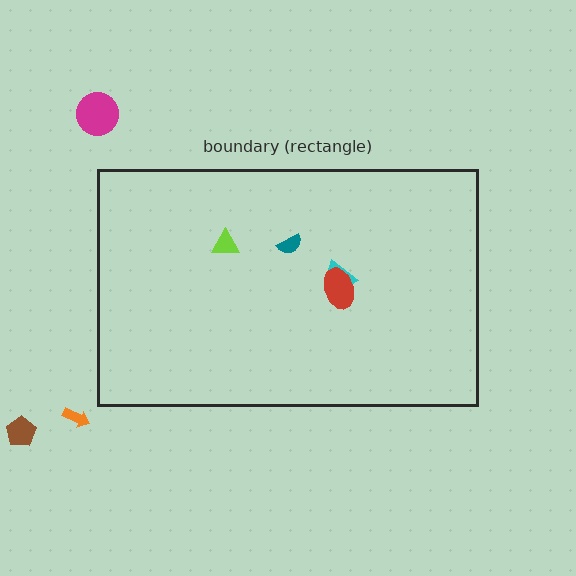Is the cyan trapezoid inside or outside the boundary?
Inside.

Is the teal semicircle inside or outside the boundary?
Inside.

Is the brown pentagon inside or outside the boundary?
Outside.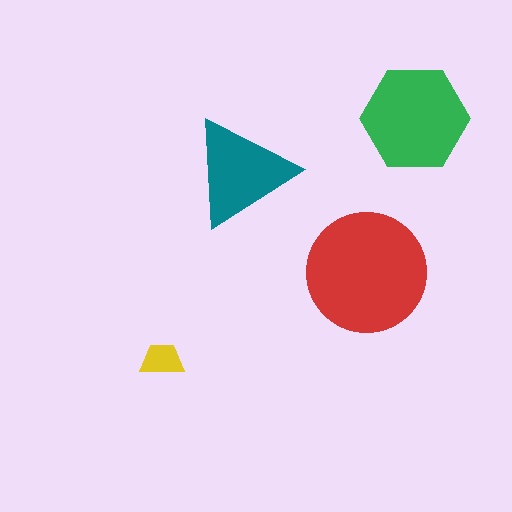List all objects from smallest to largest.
The yellow trapezoid, the teal triangle, the green hexagon, the red circle.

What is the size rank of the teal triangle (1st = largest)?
3rd.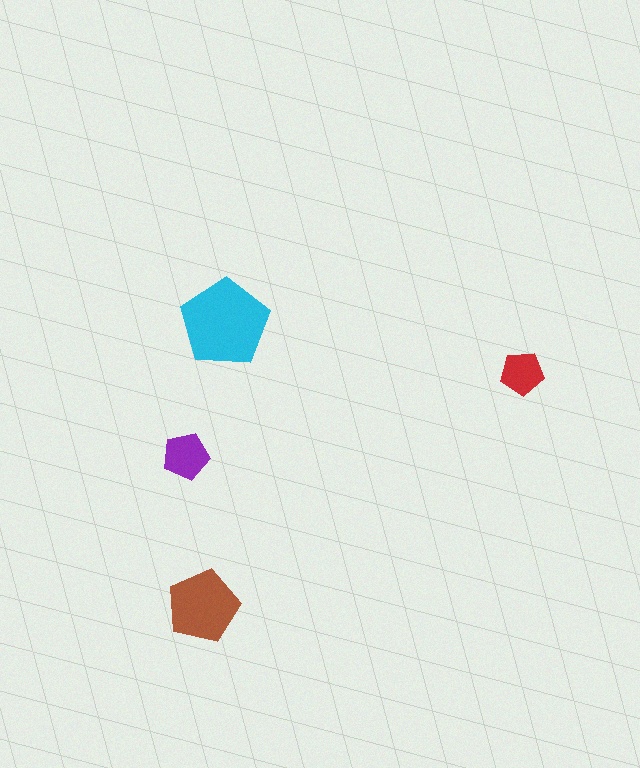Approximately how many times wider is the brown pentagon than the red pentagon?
About 1.5 times wider.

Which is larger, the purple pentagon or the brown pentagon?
The brown one.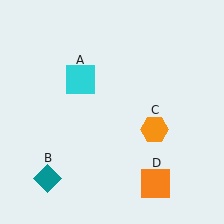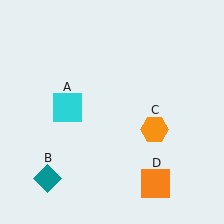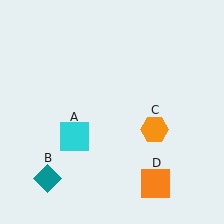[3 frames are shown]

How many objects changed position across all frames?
1 object changed position: cyan square (object A).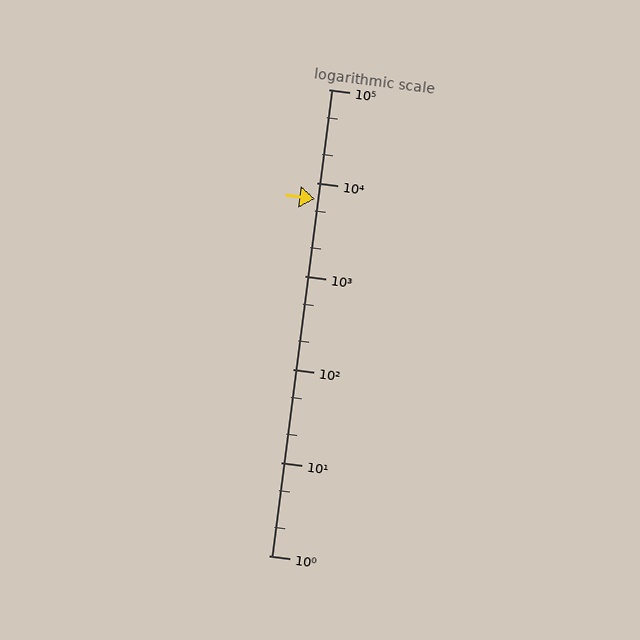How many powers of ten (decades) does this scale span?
The scale spans 5 decades, from 1 to 100000.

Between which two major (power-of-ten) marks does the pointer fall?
The pointer is between 1000 and 10000.